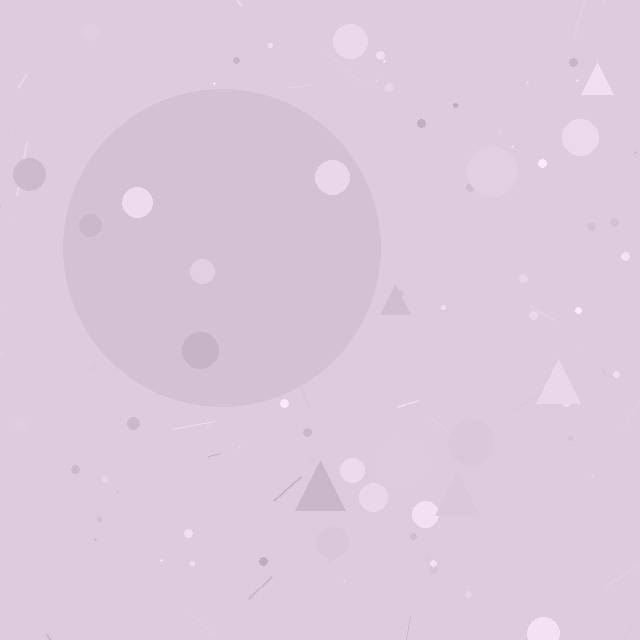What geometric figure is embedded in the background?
A circle is embedded in the background.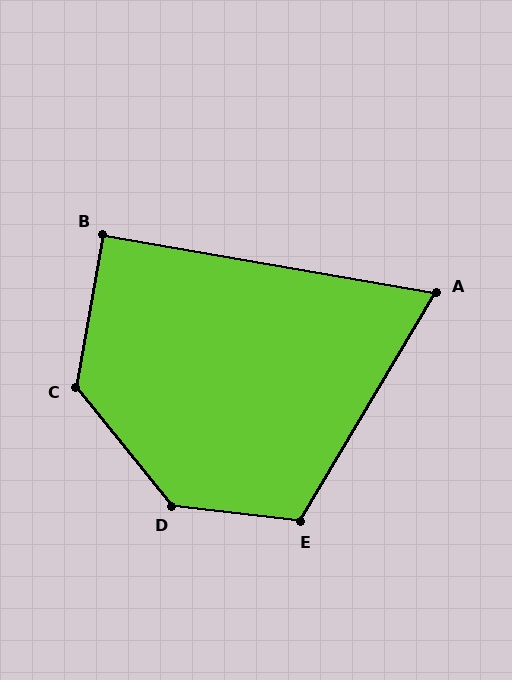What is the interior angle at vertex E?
Approximately 114 degrees (obtuse).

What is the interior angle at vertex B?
Approximately 90 degrees (approximately right).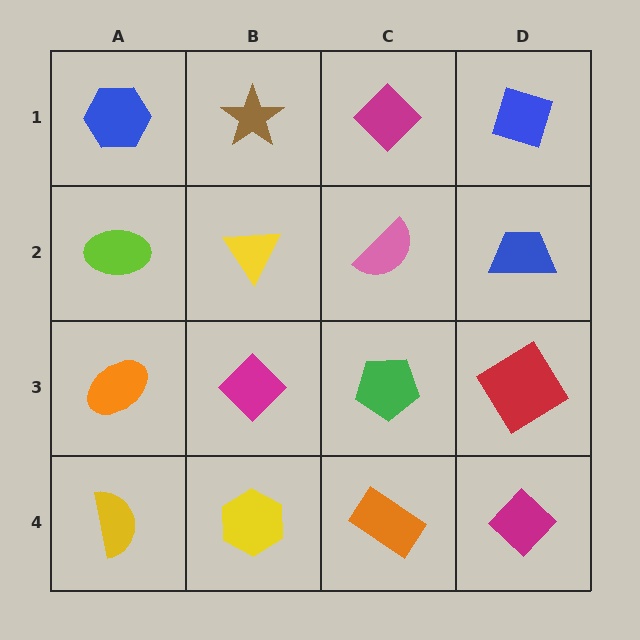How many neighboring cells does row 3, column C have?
4.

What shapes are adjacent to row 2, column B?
A brown star (row 1, column B), a magenta diamond (row 3, column B), a lime ellipse (row 2, column A), a pink semicircle (row 2, column C).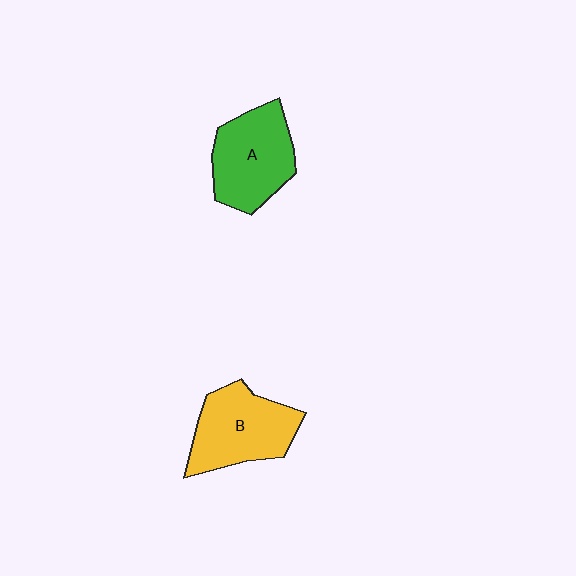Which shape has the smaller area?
Shape A (green).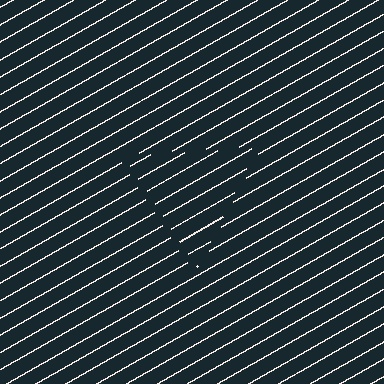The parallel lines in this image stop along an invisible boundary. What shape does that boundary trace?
An illusory triangle. The interior of the shape contains the same grating, shifted by half a period — the contour is defined by the phase discontinuity where line-ends from the inner and outer gratings abut.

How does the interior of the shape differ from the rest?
The interior of the shape contains the same grating, shifted by half a period — the contour is defined by the phase discontinuity where line-ends from the inner and outer gratings abut.